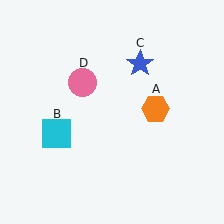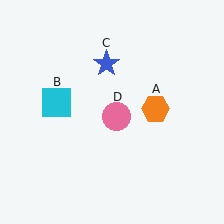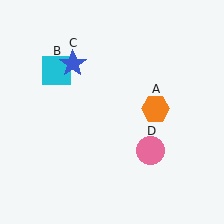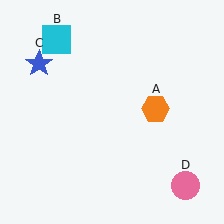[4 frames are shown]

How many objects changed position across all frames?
3 objects changed position: cyan square (object B), blue star (object C), pink circle (object D).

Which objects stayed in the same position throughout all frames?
Orange hexagon (object A) remained stationary.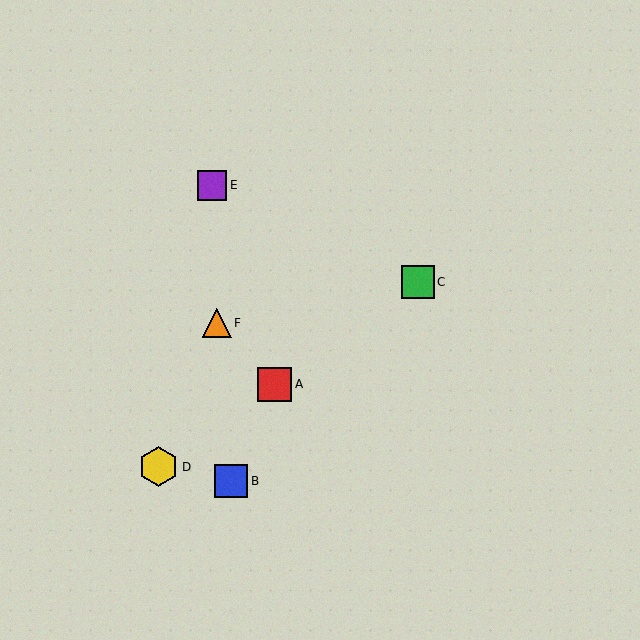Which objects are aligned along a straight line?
Objects A, C, D are aligned along a straight line.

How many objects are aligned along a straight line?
3 objects (A, C, D) are aligned along a straight line.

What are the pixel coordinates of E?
Object E is at (212, 185).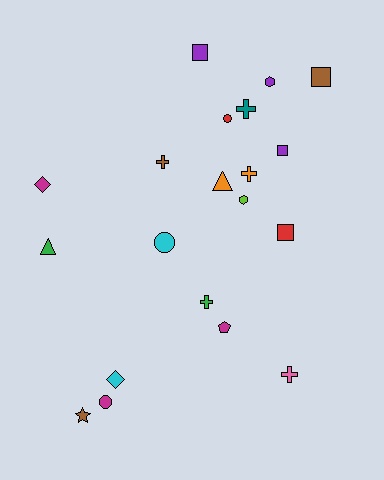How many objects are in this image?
There are 20 objects.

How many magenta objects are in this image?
There are 3 magenta objects.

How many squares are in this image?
There are 4 squares.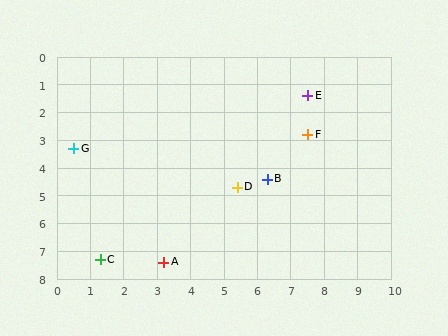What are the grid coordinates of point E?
Point E is at approximately (7.5, 1.4).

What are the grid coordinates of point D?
Point D is at approximately (5.4, 4.7).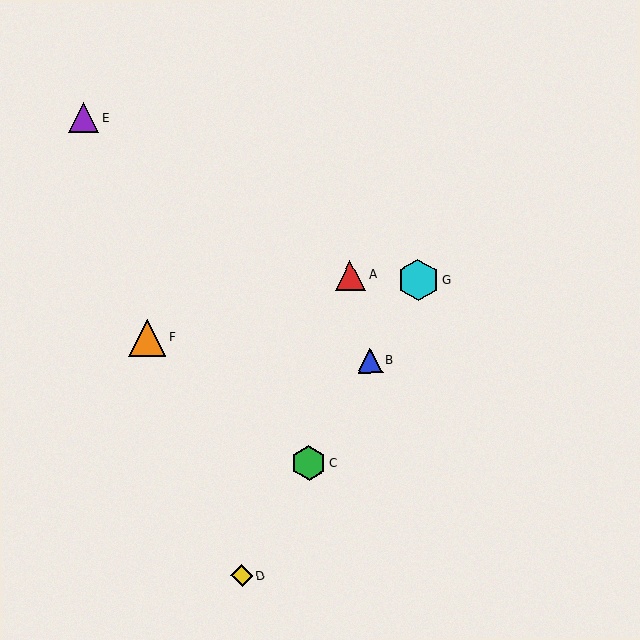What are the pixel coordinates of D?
Object D is at (242, 576).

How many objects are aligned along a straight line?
4 objects (B, C, D, G) are aligned along a straight line.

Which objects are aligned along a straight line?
Objects B, C, D, G are aligned along a straight line.